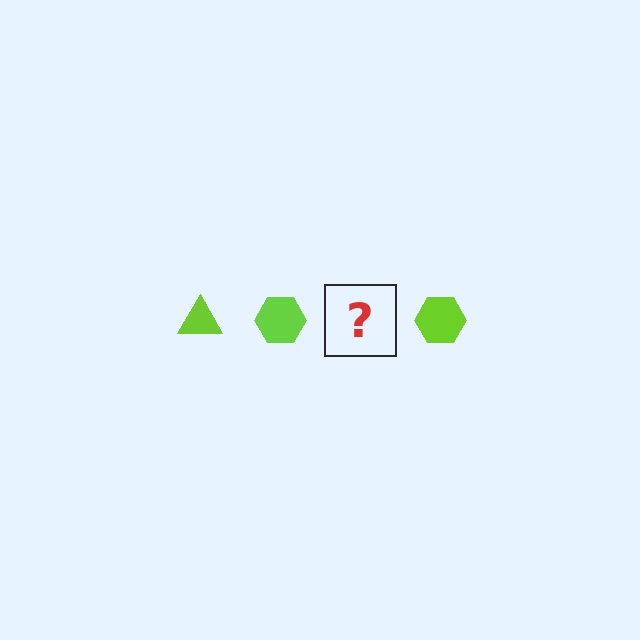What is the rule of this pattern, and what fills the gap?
The rule is that the pattern cycles through triangle, hexagon shapes in lime. The gap should be filled with a lime triangle.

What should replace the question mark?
The question mark should be replaced with a lime triangle.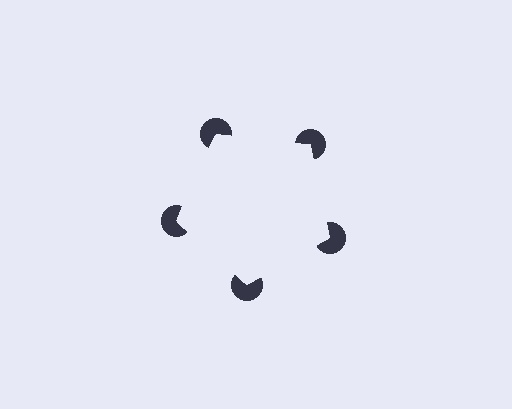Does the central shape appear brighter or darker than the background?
It typically appears slightly brighter than the background, even though no actual brightness change is drawn.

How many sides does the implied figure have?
5 sides.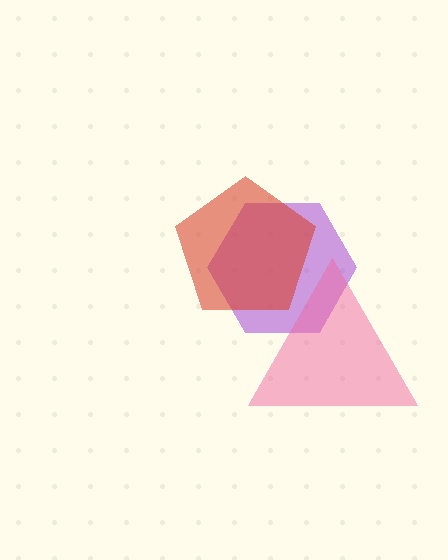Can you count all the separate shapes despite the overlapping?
Yes, there are 3 separate shapes.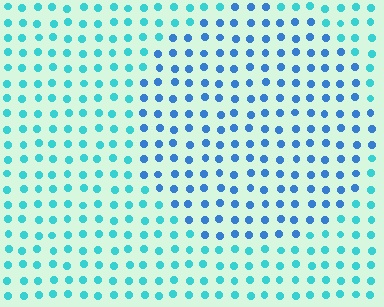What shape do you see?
I see a circle.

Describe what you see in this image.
The image is filled with small cyan elements in a uniform arrangement. A circle-shaped region is visible where the elements are tinted to a slightly different hue, forming a subtle color boundary.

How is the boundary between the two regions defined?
The boundary is defined purely by a slight shift in hue (about 32 degrees). Spacing, size, and orientation are identical on both sides.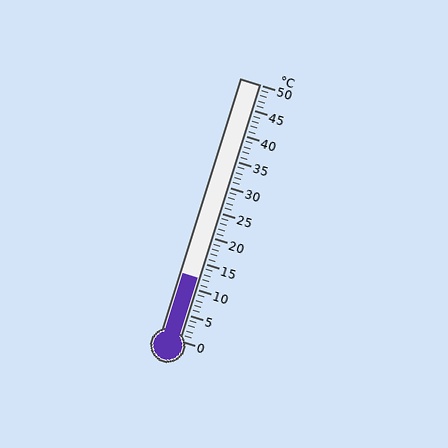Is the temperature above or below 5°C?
The temperature is above 5°C.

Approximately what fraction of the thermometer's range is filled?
The thermometer is filled to approximately 25% of its range.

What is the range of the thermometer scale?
The thermometer scale ranges from 0°C to 50°C.